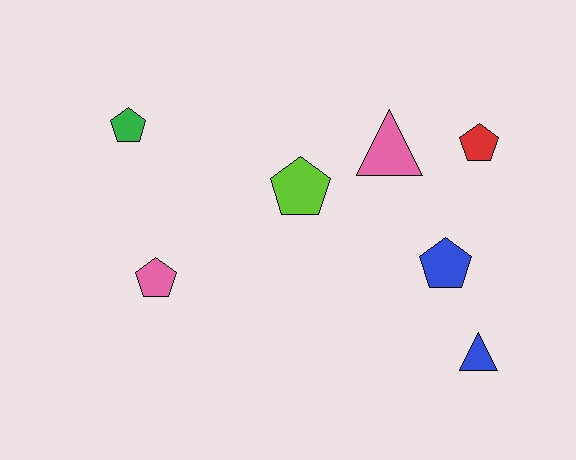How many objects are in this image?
There are 7 objects.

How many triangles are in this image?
There are 2 triangles.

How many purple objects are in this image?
There are no purple objects.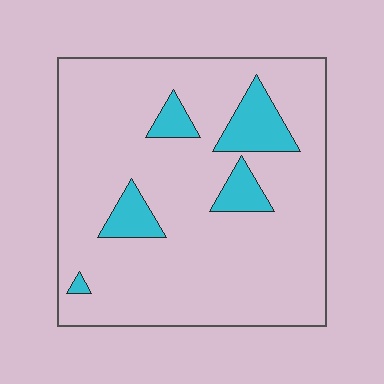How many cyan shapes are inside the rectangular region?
5.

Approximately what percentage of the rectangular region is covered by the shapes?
Approximately 15%.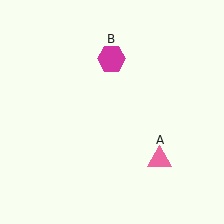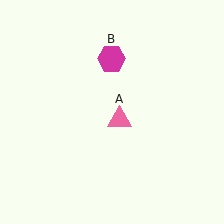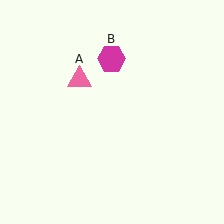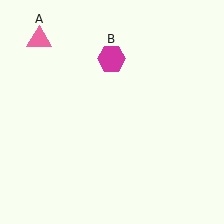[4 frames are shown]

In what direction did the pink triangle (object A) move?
The pink triangle (object A) moved up and to the left.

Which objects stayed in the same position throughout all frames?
Magenta hexagon (object B) remained stationary.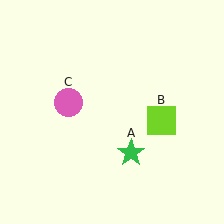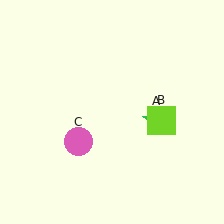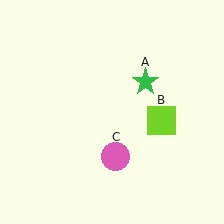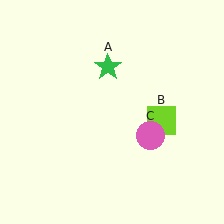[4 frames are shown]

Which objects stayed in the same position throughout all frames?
Lime square (object B) remained stationary.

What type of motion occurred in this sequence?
The green star (object A), pink circle (object C) rotated counterclockwise around the center of the scene.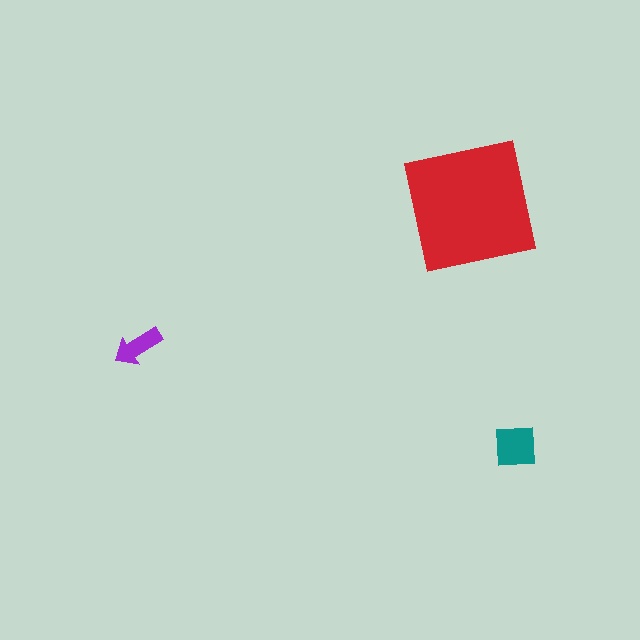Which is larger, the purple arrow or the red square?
The red square.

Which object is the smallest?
The purple arrow.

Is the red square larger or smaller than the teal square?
Larger.